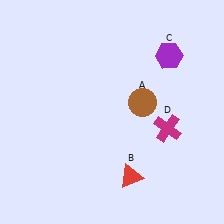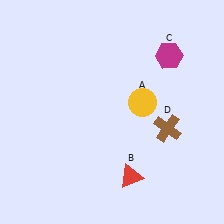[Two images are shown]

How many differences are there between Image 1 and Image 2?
There are 3 differences between the two images.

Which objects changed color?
A changed from brown to yellow. C changed from purple to magenta. D changed from magenta to brown.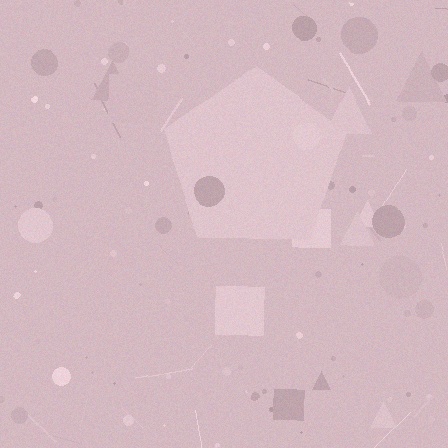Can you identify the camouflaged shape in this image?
The camouflaged shape is a pentagon.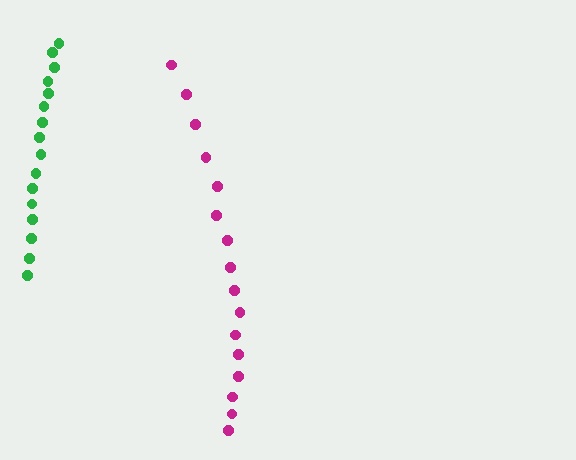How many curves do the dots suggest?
There are 2 distinct paths.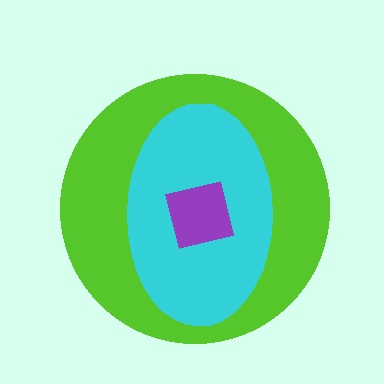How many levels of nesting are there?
3.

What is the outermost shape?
The lime circle.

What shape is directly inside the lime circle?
The cyan ellipse.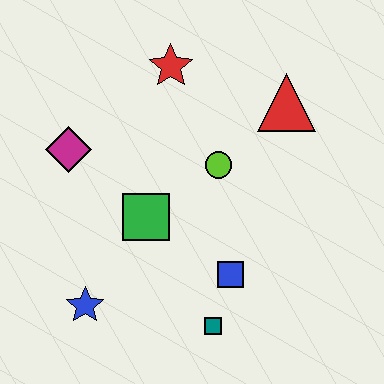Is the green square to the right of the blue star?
Yes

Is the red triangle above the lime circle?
Yes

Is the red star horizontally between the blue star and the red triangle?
Yes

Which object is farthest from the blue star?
The red triangle is farthest from the blue star.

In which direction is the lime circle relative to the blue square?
The lime circle is above the blue square.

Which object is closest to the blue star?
The green square is closest to the blue star.